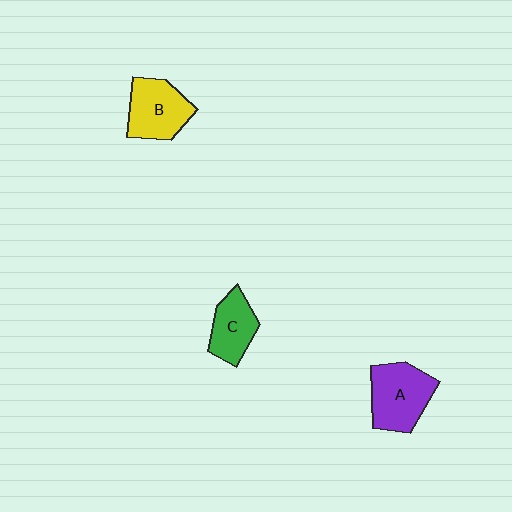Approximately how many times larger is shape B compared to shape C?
Approximately 1.3 times.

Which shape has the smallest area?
Shape C (green).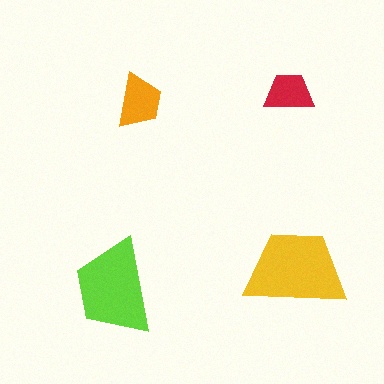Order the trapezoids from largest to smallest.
the yellow one, the lime one, the orange one, the red one.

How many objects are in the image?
There are 4 objects in the image.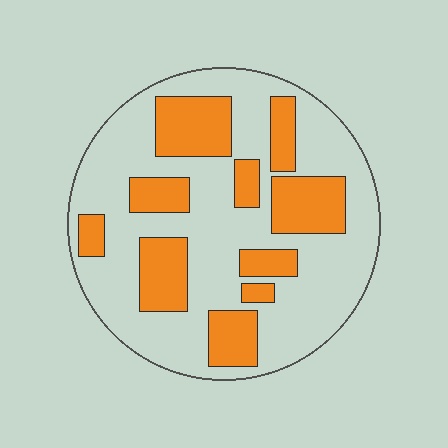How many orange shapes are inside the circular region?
10.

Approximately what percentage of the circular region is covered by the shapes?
Approximately 30%.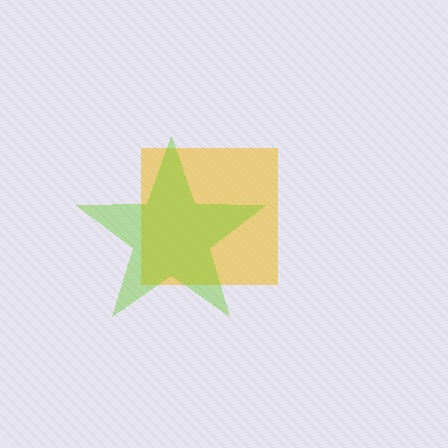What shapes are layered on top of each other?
The layered shapes are: a yellow square, a lime star.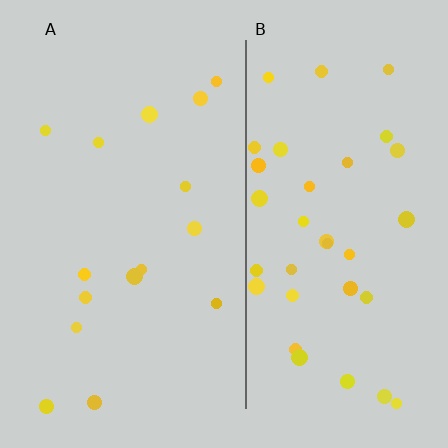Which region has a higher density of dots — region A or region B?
B (the right).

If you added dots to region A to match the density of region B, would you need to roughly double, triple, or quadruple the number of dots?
Approximately double.